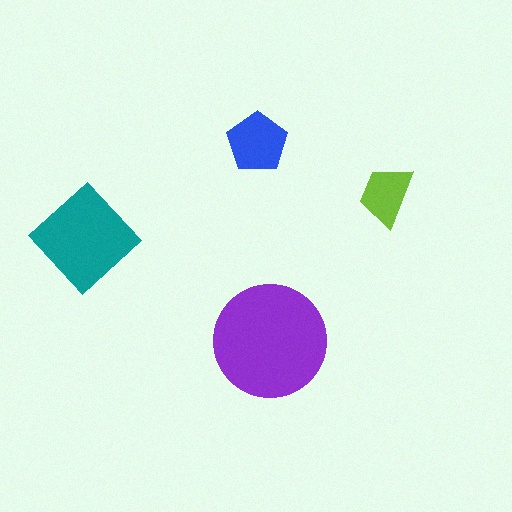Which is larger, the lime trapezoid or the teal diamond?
The teal diamond.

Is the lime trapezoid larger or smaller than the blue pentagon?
Smaller.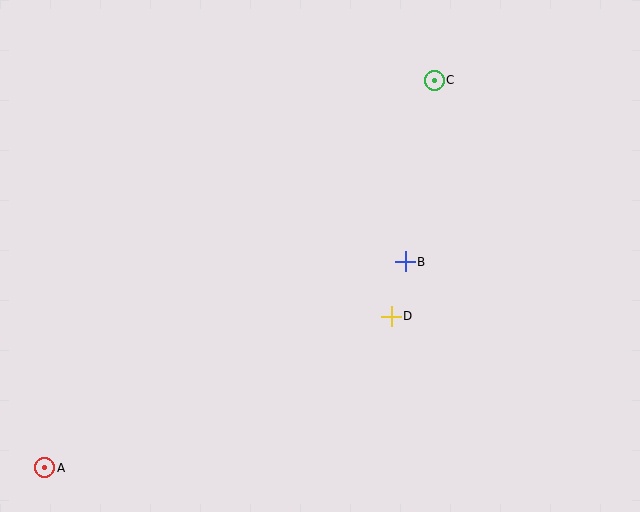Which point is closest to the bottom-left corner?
Point A is closest to the bottom-left corner.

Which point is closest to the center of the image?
Point B at (405, 262) is closest to the center.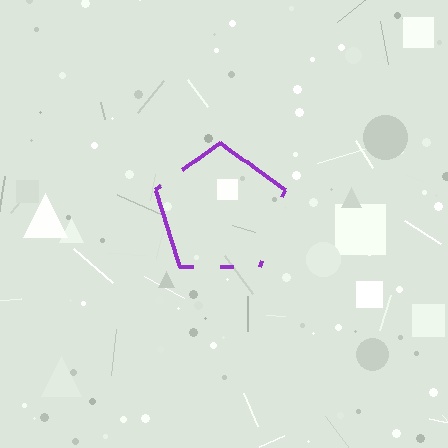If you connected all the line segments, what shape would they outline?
They would outline a pentagon.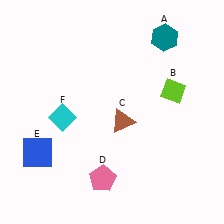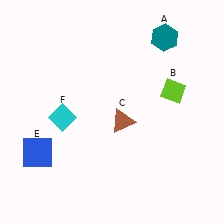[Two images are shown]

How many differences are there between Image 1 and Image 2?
There is 1 difference between the two images.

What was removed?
The pink pentagon (D) was removed in Image 2.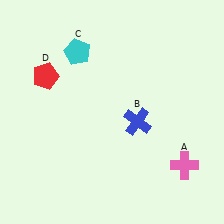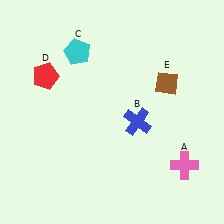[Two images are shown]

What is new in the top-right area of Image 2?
A brown diamond (E) was added in the top-right area of Image 2.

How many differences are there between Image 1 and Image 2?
There is 1 difference between the two images.